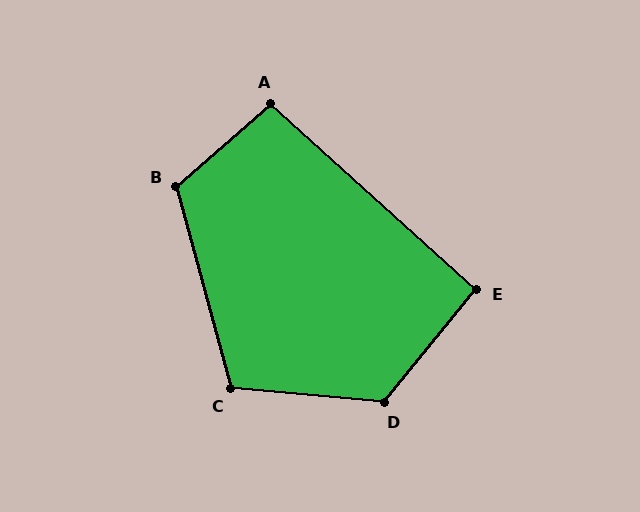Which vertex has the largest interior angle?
D, at approximately 124 degrees.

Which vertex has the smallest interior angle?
E, at approximately 93 degrees.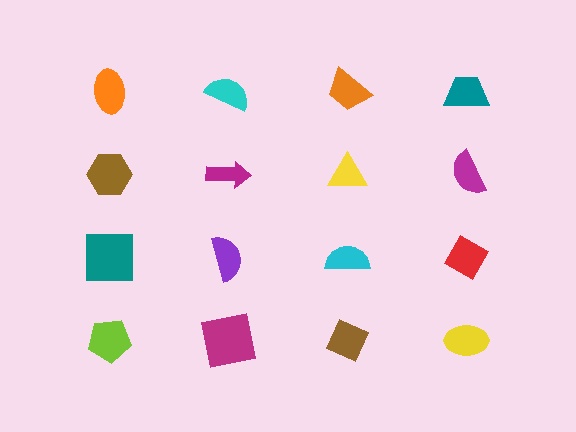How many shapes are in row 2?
4 shapes.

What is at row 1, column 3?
An orange trapezoid.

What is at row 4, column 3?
A brown diamond.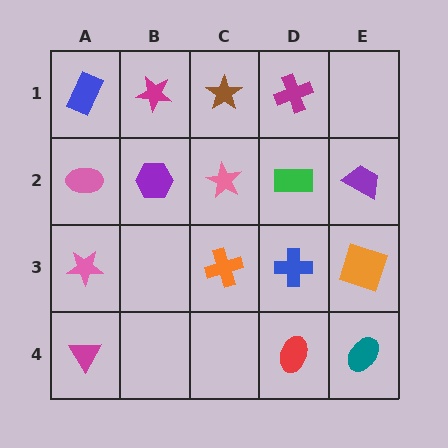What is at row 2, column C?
A pink star.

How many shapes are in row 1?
4 shapes.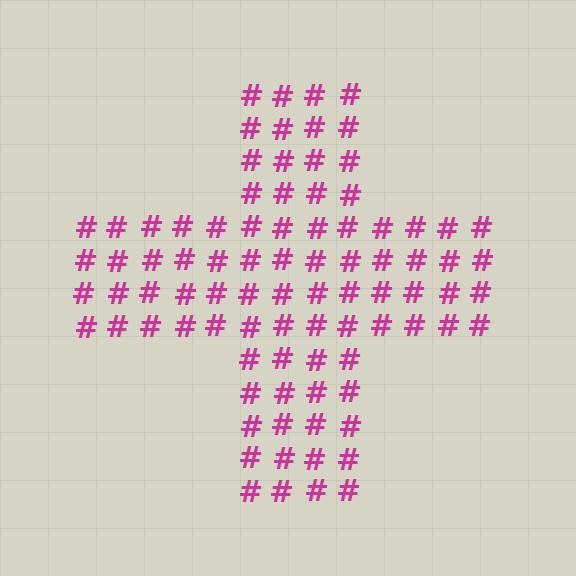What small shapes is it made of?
It is made of small hash symbols.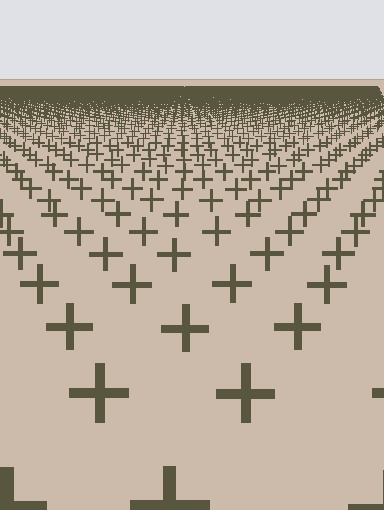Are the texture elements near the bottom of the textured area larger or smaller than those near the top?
Larger. Near the bottom, elements are closer to the viewer and appear at a bigger on-screen size.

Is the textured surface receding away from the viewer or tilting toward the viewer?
The surface is receding away from the viewer. Texture elements get smaller and denser toward the top.